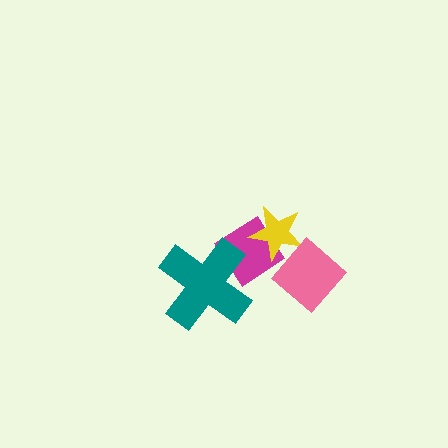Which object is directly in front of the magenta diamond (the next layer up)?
The yellow star is directly in front of the magenta diamond.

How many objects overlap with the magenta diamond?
2 objects overlap with the magenta diamond.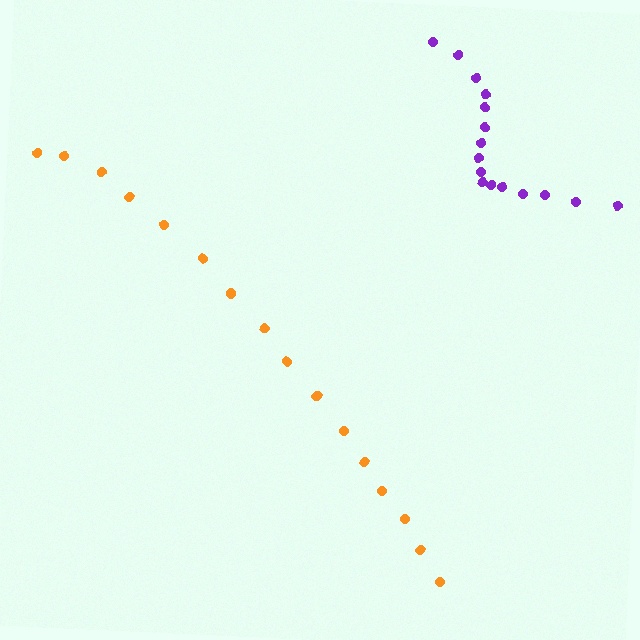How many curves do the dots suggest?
There are 2 distinct paths.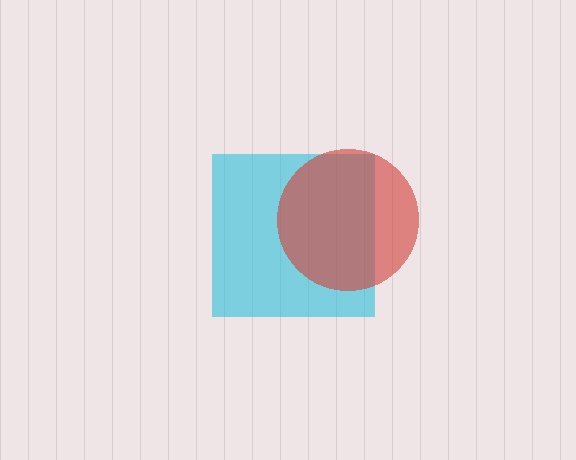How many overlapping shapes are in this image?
There are 2 overlapping shapes in the image.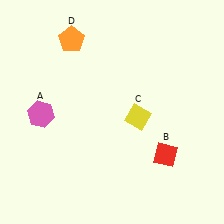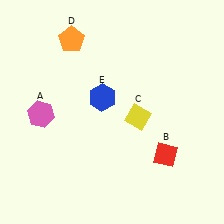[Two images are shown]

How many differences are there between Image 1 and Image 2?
There is 1 difference between the two images.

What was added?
A blue hexagon (E) was added in Image 2.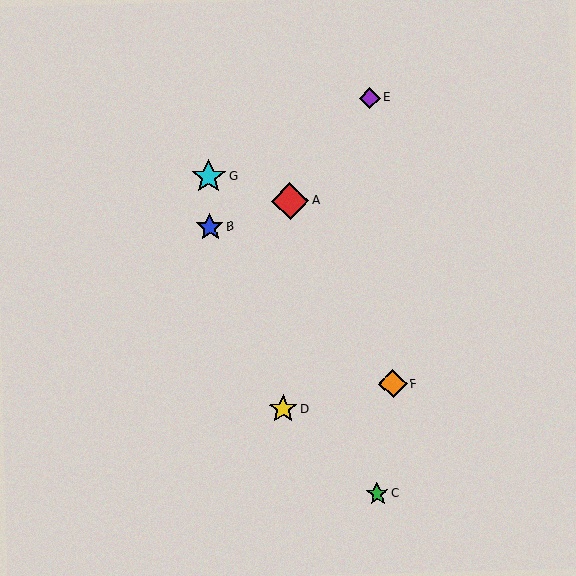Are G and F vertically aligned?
No, G is at x≈209 and F is at x≈393.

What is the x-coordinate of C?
Object C is at x≈377.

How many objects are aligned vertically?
2 objects (B, G) are aligned vertically.